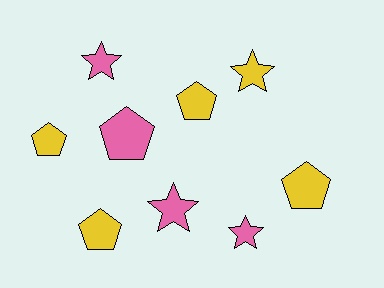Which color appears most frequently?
Yellow, with 5 objects.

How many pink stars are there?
There are 3 pink stars.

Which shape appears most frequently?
Pentagon, with 5 objects.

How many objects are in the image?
There are 9 objects.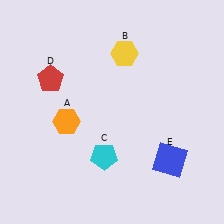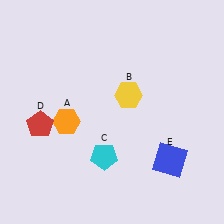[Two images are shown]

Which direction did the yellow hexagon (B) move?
The yellow hexagon (B) moved down.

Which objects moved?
The objects that moved are: the yellow hexagon (B), the red pentagon (D).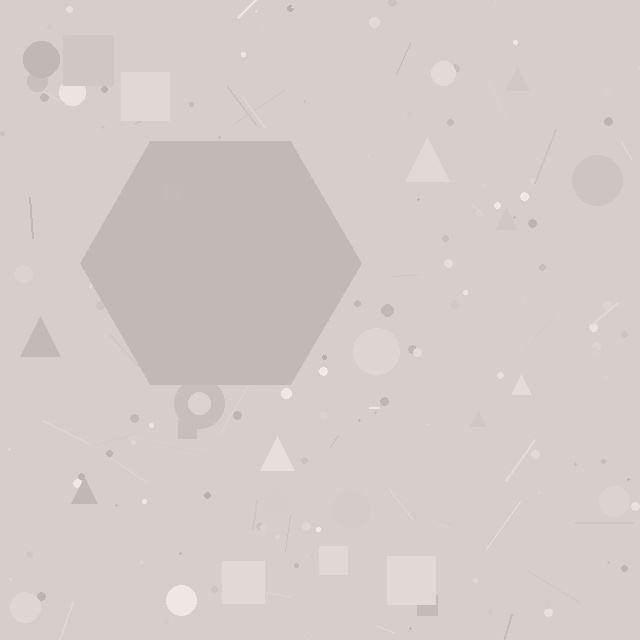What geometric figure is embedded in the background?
A hexagon is embedded in the background.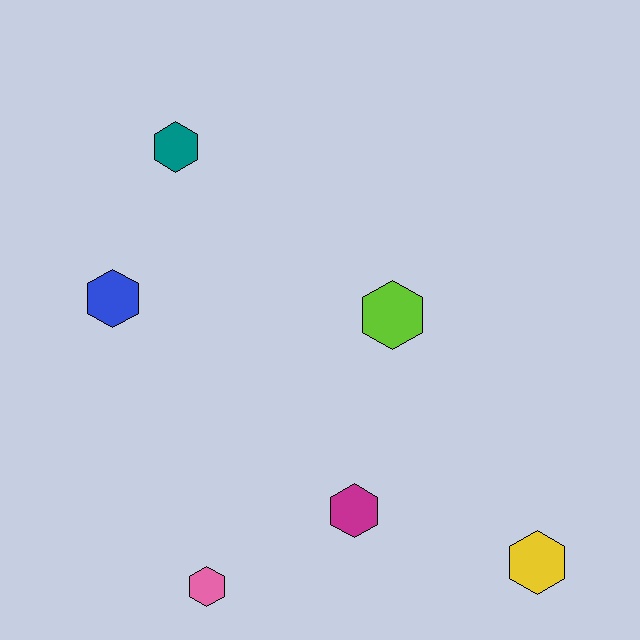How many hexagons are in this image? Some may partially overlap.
There are 6 hexagons.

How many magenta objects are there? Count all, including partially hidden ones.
There is 1 magenta object.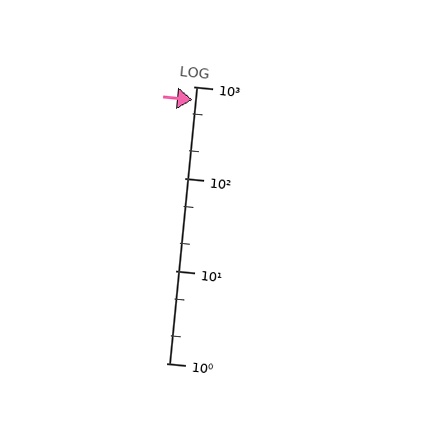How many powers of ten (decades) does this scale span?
The scale spans 3 decades, from 1 to 1000.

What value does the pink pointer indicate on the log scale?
The pointer indicates approximately 710.